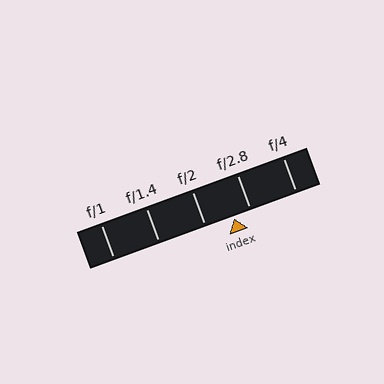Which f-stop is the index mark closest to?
The index mark is closest to f/2.8.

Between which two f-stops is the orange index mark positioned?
The index mark is between f/2 and f/2.8.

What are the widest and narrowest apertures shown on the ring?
The widest aperture shown is f/1 and the narrowest is f/4.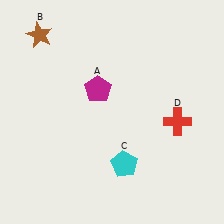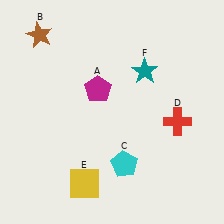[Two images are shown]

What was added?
A yellow square (E), a teal star (F) were added in Image 2.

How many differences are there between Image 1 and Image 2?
There are 2 differences between the two images.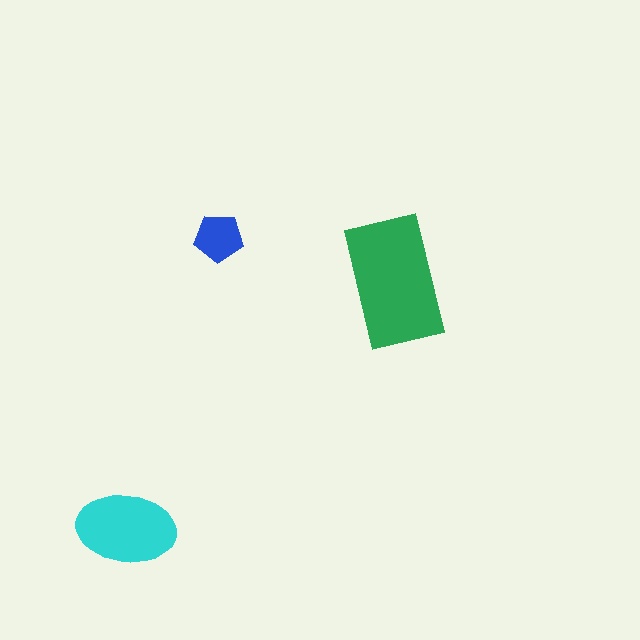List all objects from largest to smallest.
The green rectangle, the cyan ellipse, the blue pentagon.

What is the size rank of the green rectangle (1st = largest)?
1st.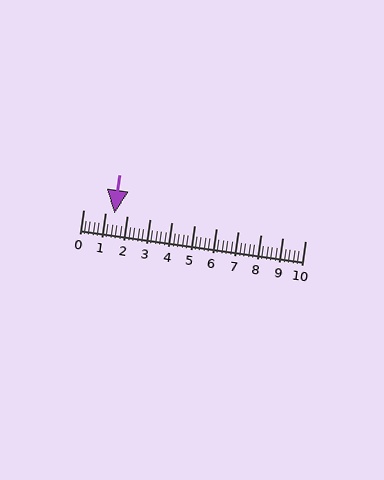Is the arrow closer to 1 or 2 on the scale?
The arrow is closer to 1.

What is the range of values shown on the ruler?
The ruler shows values from 0 to 10.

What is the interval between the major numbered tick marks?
The major tick marks are spaced 1 units apart.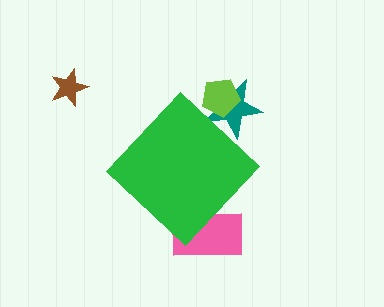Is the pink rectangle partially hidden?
Yes, the pink rectangle is partially hidden behind the green diamond.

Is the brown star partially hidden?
No, the brown star is fully visible.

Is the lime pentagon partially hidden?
Yes, the lime pentagon is partially hidden behind the green diamond.